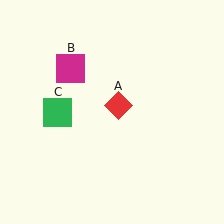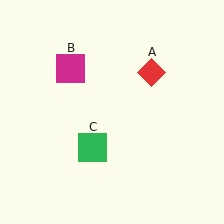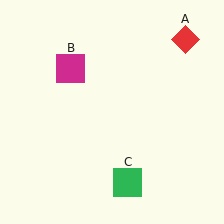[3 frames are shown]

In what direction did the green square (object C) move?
The green square (object C) moved down and to the right.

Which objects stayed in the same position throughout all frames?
Magenta square (object B) remained stationary.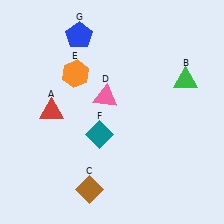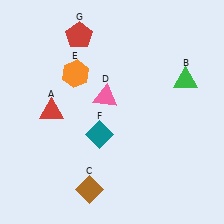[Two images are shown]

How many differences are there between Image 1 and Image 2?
There is 1 difference between the two images.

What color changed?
The pentagon (G) changed from blue in Image 1 to red in Image 2.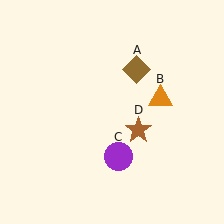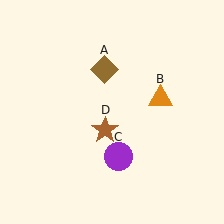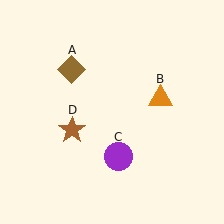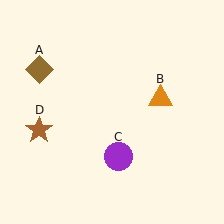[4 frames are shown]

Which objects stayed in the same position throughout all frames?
Orange triangle (object B) and purple circle (object C) remained stationary.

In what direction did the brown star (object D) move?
The brown star (object D) moved left.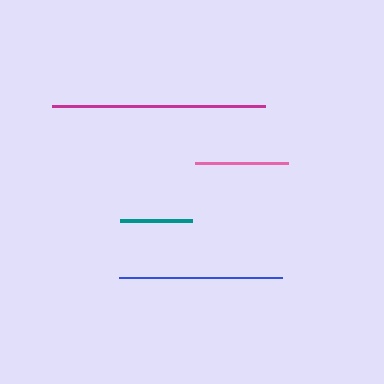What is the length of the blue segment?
The blue segment is approximately 162 pixels long.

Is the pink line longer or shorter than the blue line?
The blue line is longer than the pink line.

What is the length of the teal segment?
The teal segment is approximately 72 pixels long.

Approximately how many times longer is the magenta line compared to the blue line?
The magenta line is approximately 1.3 times the length of the blue line.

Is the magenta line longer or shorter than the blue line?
The magenta line is longer than the blue line.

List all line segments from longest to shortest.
From longest to shortest: magenta, blue, pink, teal.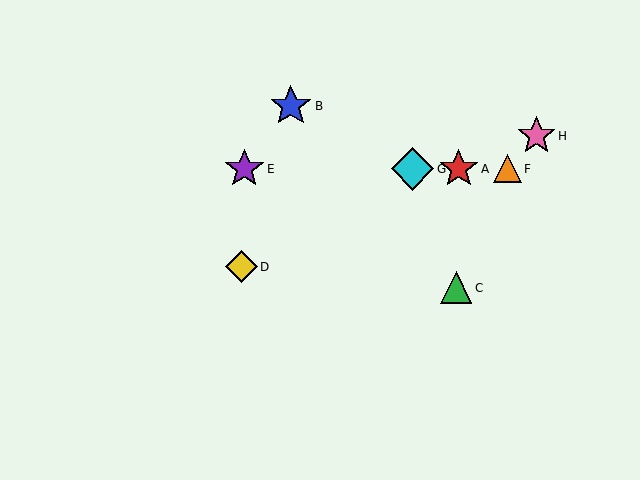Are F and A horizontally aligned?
Yes, both are at y≈169.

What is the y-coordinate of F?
Object F is at y≈169.